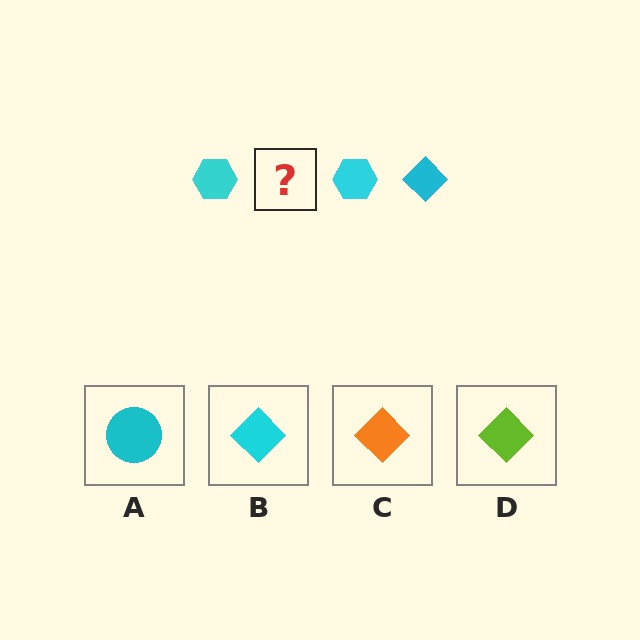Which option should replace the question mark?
Option B.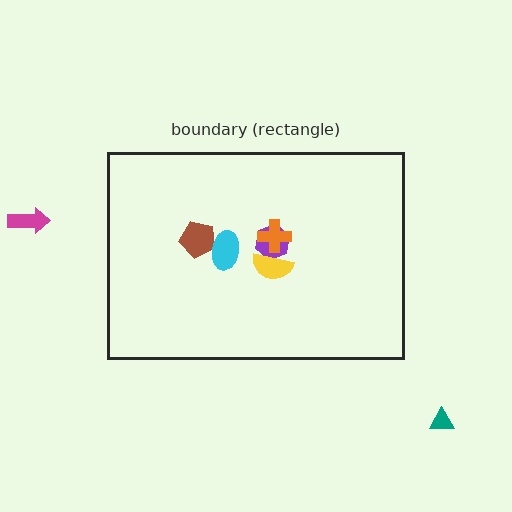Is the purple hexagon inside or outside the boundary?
Inside.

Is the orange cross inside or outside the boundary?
Inside.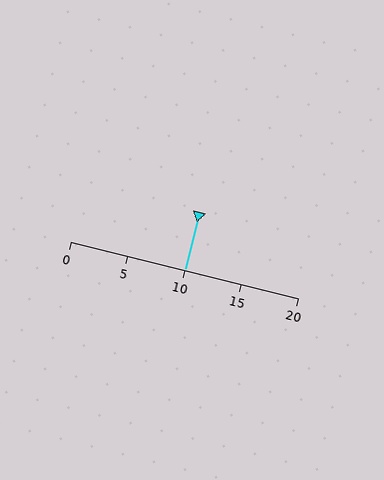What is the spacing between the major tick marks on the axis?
The major ticks are spaced 5 apart.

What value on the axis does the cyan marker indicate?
The marker indicates approximately 10.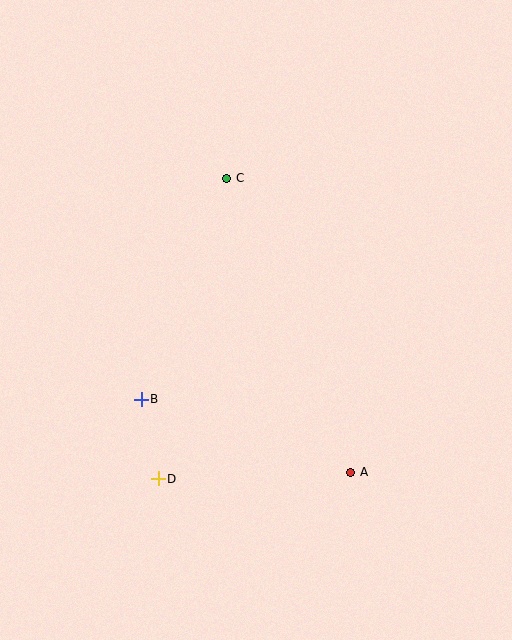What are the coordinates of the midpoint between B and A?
The midpoint between B and A is at (246, 436).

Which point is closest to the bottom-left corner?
Point D is closest to the bottom-left corner.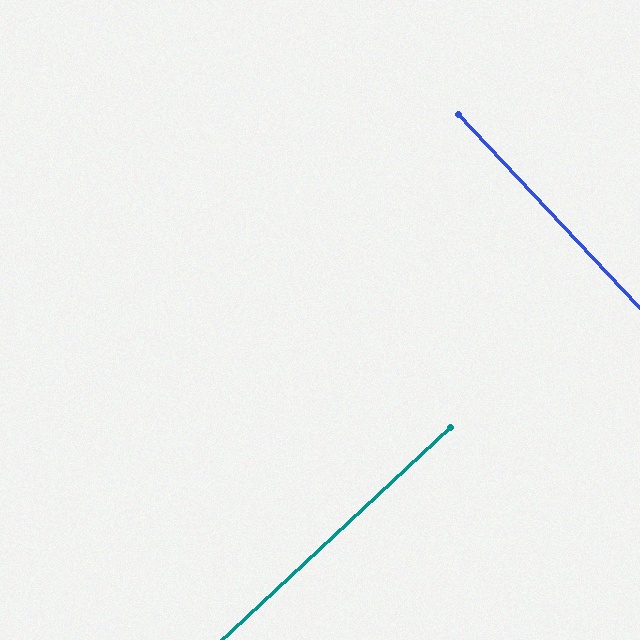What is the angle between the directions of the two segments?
Approximately 90 degrees.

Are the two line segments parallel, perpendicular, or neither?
Perpendicular — they meet at approximately 90°.